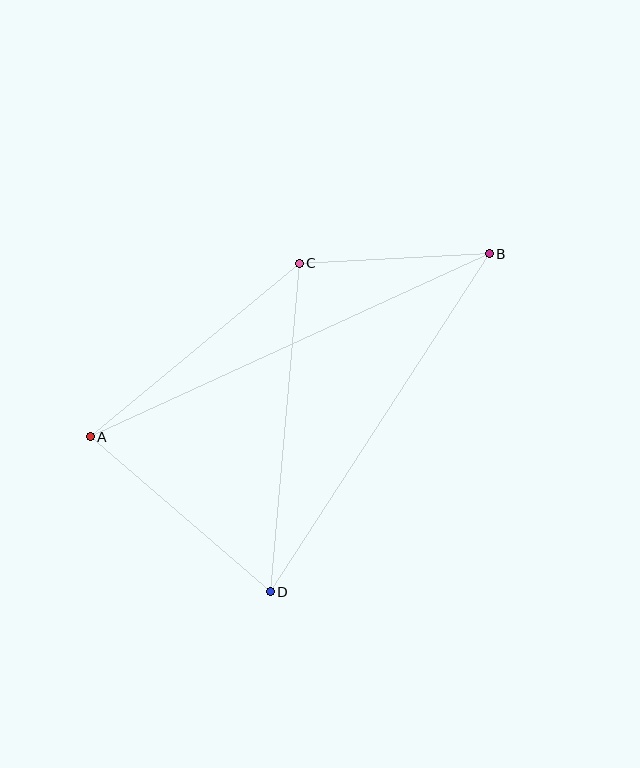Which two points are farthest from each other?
Points A and B are farthest from each other.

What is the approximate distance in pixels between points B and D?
The distance between B and D is approximately 403 pixels.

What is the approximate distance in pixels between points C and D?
The distance between C and D is approximately 330 pixels.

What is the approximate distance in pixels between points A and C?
The distance between A and C is approximately 272 pixels.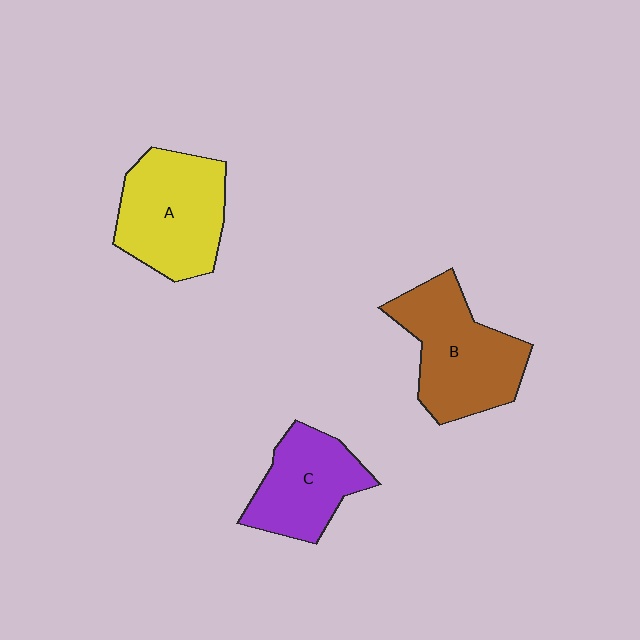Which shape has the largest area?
Shape B (brown).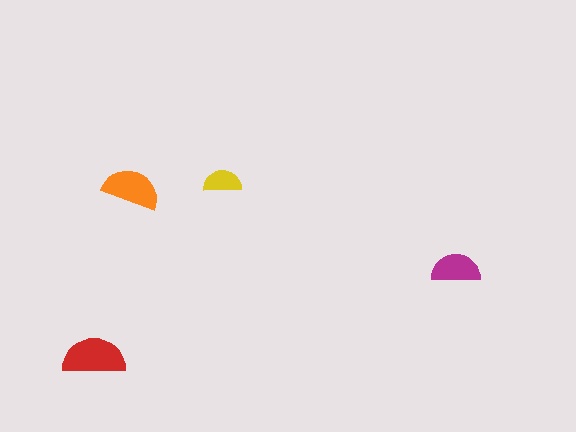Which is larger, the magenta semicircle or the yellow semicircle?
The magenta one.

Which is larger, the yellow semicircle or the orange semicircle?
The orange one.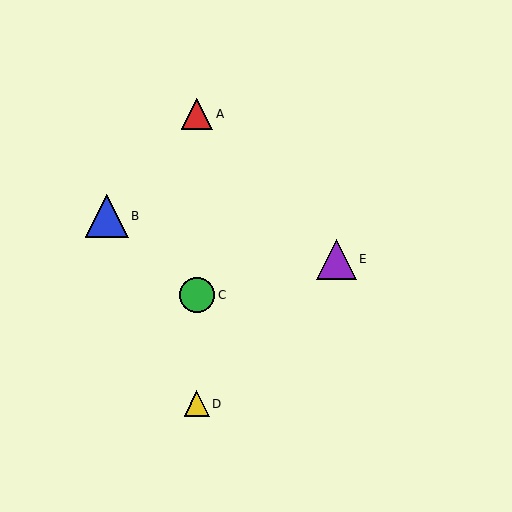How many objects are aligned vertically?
3 objects (A, C, D) are aligned vertically.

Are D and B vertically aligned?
No, D is at x≈197 and B is at x≈107.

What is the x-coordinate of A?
Object A is at x≈197.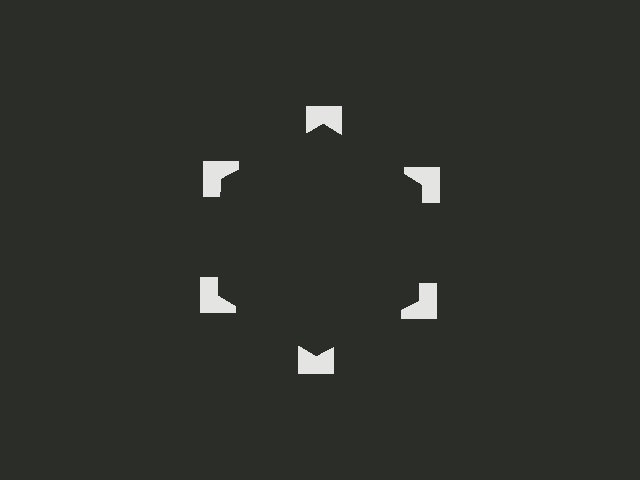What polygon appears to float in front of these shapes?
An illusory hexagon — its edges are inferred from the aligned wedge cuts in the notched squares, not physically drawn.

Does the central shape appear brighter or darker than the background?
It typically appears slightly darker than the background, even though no actual brightness change is drawn.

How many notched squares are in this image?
There are 6 — one at each vertex of the illusory hexagon.